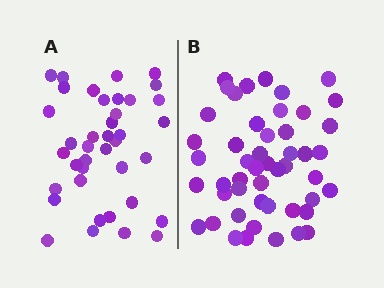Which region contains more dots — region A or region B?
Region B (the right region) has more dots.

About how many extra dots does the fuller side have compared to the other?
Region B has roughly 10 or so more dots than region A.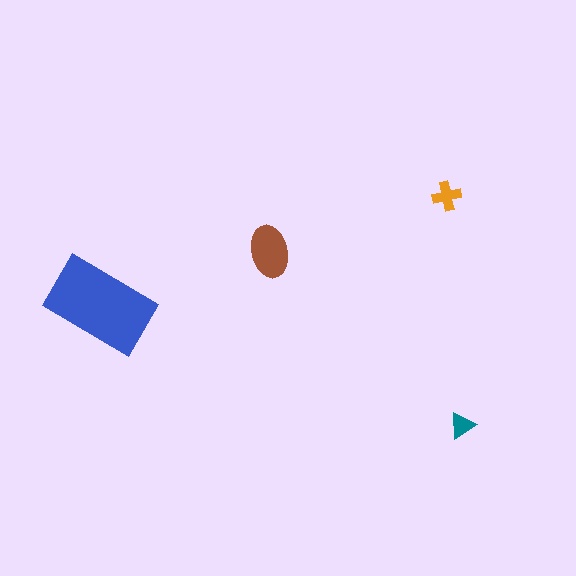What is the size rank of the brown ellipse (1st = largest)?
2nd.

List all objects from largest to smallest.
The blue rectangle, the brown ellipse, the orange cross, the teal triangle.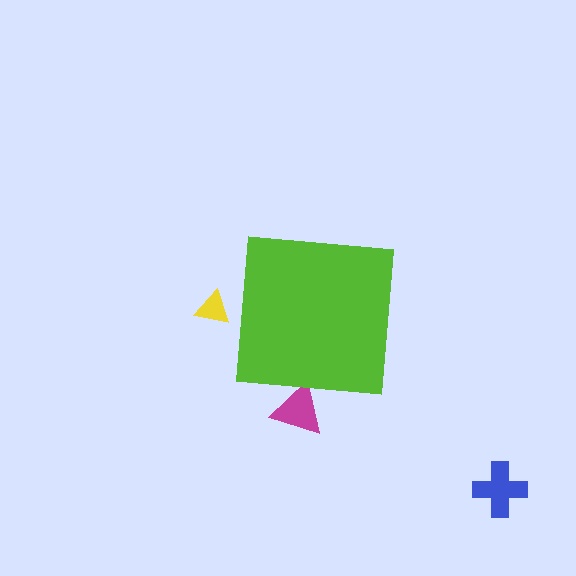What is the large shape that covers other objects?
A lime square.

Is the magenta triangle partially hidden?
Yes, the magenta triangle is partially hidden behind the lime square.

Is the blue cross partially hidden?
No, the blue cross is fully visible.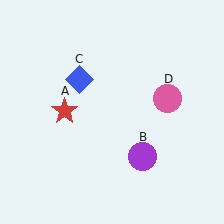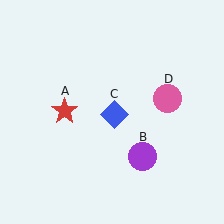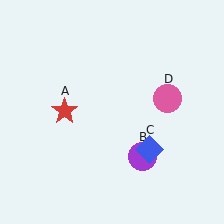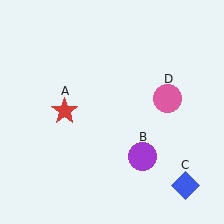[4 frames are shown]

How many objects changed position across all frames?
1 object changed position: blue diamond (object C).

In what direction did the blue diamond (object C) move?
The blue diamond (object C) moved down and to the right.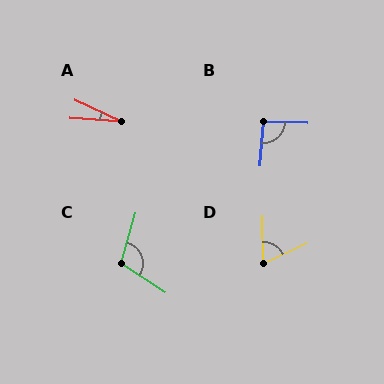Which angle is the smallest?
A, at approximately 21 degrees.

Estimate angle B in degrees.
Approximately 93 degrees.